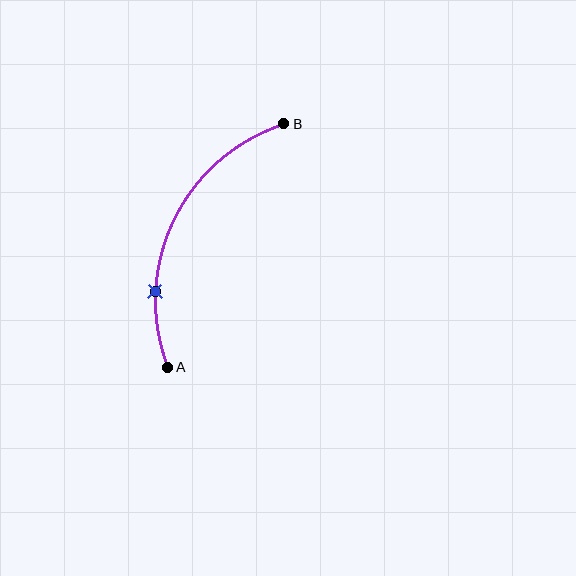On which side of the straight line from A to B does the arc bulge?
The arc bulges to the left of the straight line connecting A and B.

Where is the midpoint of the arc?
The arc midpoint is the point on the curve farthest from the straight line joining A and B. It sits to the left of that line.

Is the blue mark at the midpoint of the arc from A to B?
No. The blue mark lies on the arc but is closer to endpoint A. The arc midpoint would be at the point on the curve equidistant along the arc from both A and B.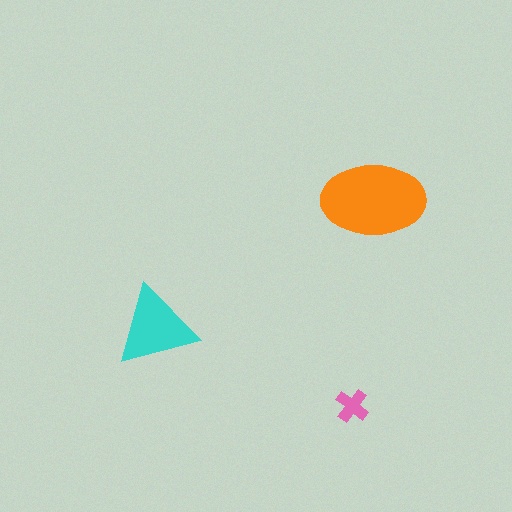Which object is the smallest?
The pink cross.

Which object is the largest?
The orange ellipse.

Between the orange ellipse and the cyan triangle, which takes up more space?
The orange ellipse.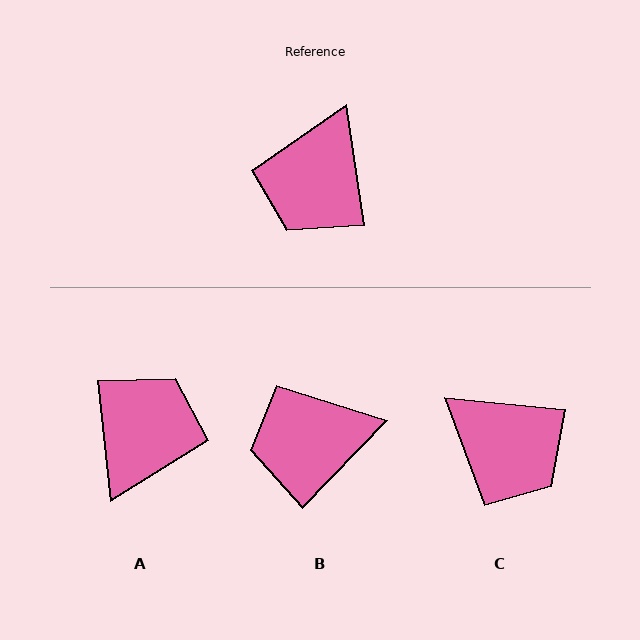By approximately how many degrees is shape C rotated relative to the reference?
Approximately 76 degrees counter-clockwise.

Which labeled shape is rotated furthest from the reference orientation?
A, about 178 degrees away.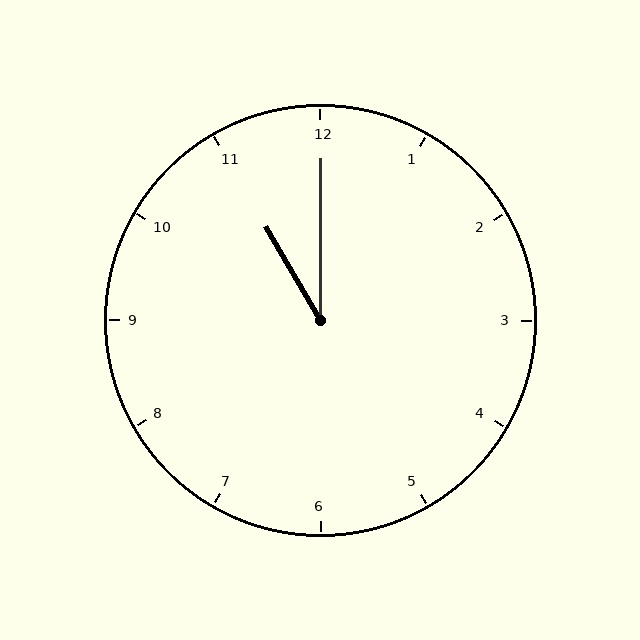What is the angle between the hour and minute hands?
Approximately 30 degrees.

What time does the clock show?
11:00.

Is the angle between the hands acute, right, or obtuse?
It is acute.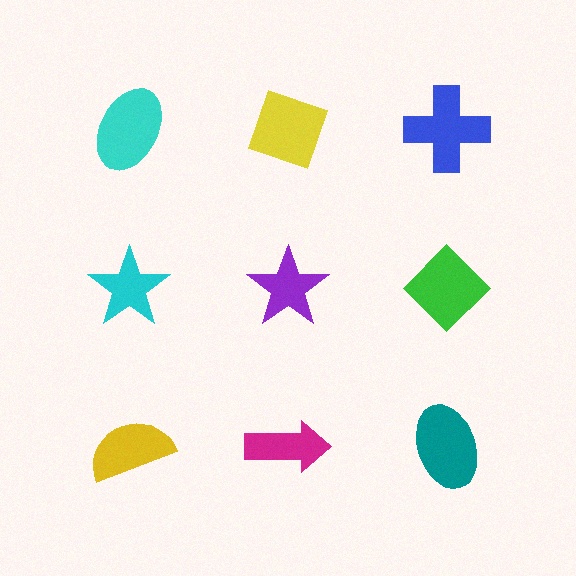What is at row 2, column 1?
A cyan star.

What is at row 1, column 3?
A blue cross.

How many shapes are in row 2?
3 shapes.